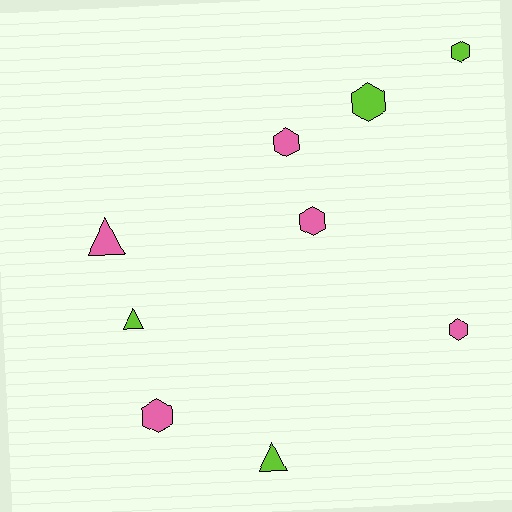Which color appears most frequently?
Pink, with 5 objects.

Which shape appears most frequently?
Hexagon, with 6 objects.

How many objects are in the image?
There are 9 objects.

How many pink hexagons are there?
There are 4 pink hexagons.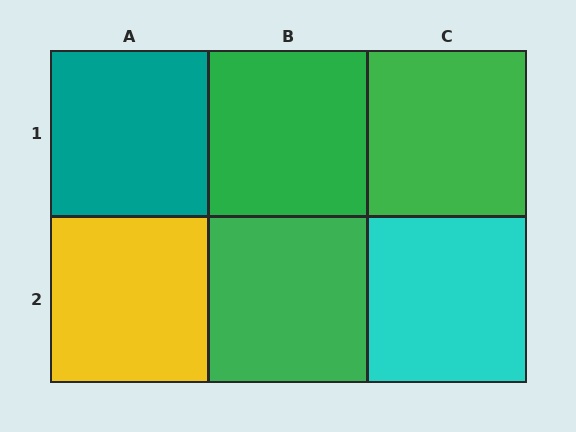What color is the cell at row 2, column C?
Cyan.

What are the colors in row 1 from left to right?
Teal, green, green.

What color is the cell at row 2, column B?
Green.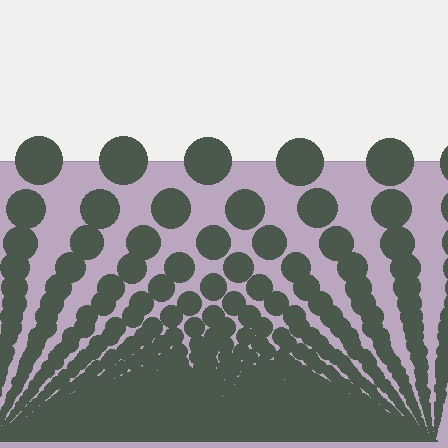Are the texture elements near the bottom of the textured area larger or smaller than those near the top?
Smaller. The gradient is inverted — elements near the bottom are smaller and denser.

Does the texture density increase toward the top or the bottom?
Density increases toward the bottom.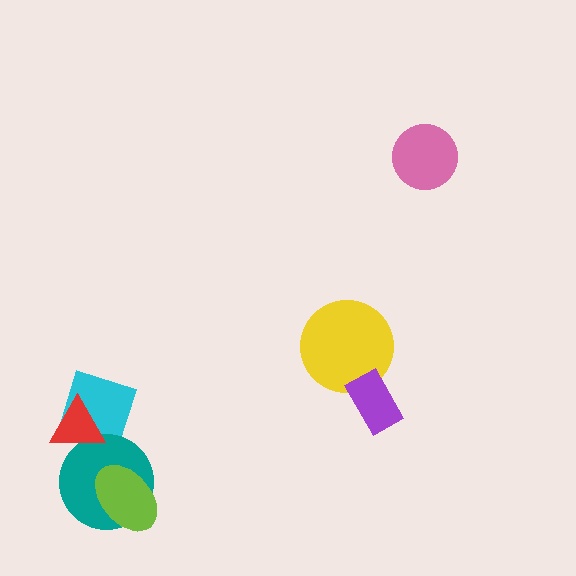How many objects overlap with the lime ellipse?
1 object overlaps with the lime ellipse.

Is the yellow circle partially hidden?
Yes, it is partially covered by another shape.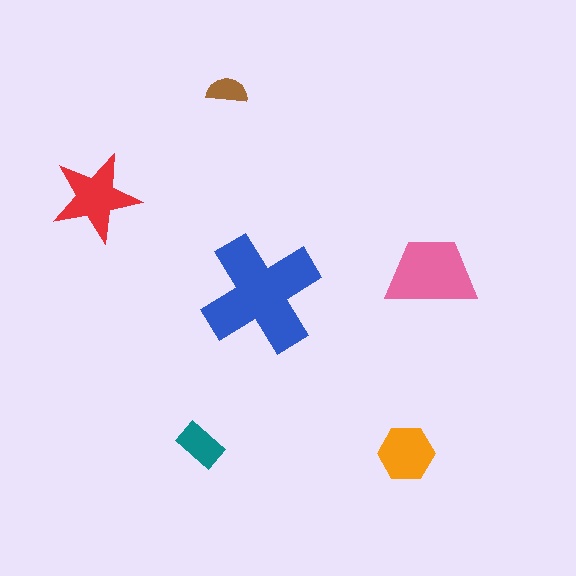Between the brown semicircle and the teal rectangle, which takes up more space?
The teal rectangle.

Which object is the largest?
The blue cross.